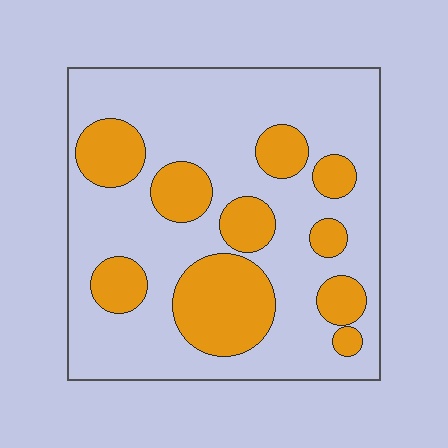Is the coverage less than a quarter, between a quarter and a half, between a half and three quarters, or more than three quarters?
Between a quarter and a half.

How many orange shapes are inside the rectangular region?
10.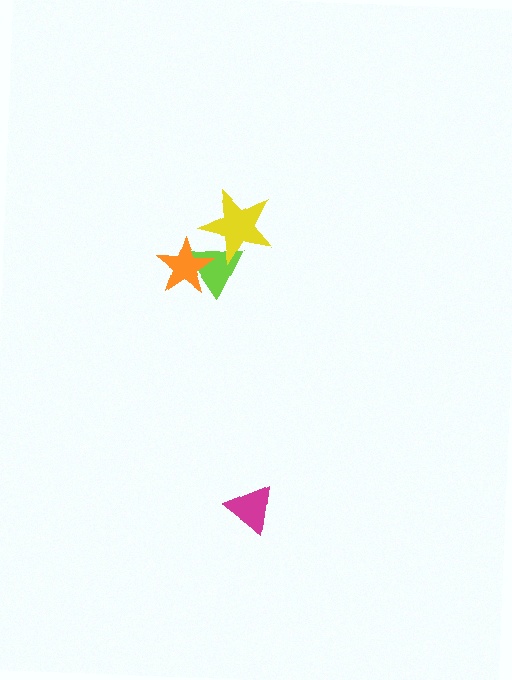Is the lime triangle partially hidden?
Yes, it is partially covered by another shape.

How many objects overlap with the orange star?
1 object overlaps with the orange star.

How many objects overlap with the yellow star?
1 object overlaps with the yellow star.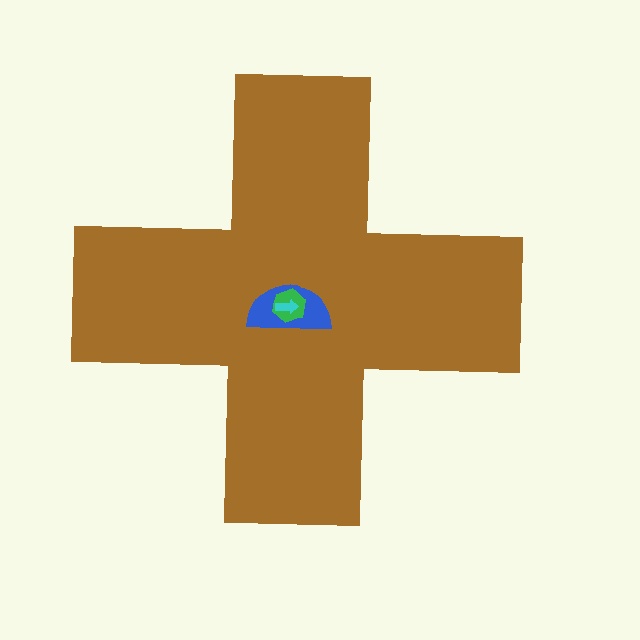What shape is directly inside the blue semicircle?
The green hexagon.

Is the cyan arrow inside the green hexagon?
Yes.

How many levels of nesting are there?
4.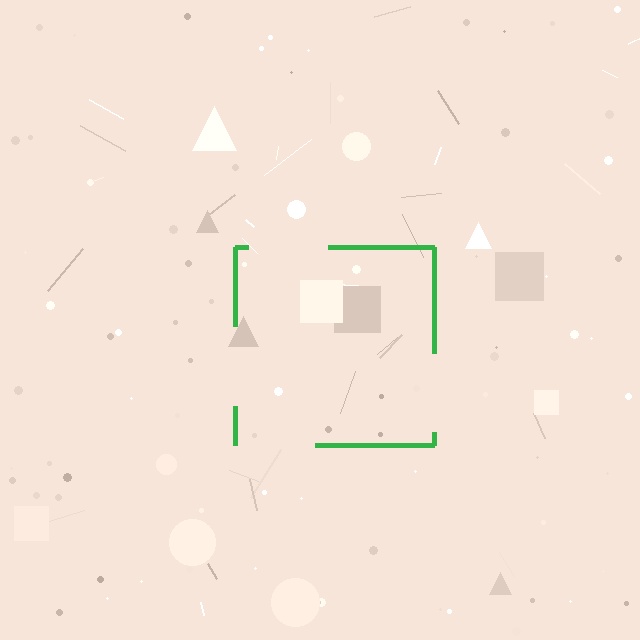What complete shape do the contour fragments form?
The contour fragments form a square.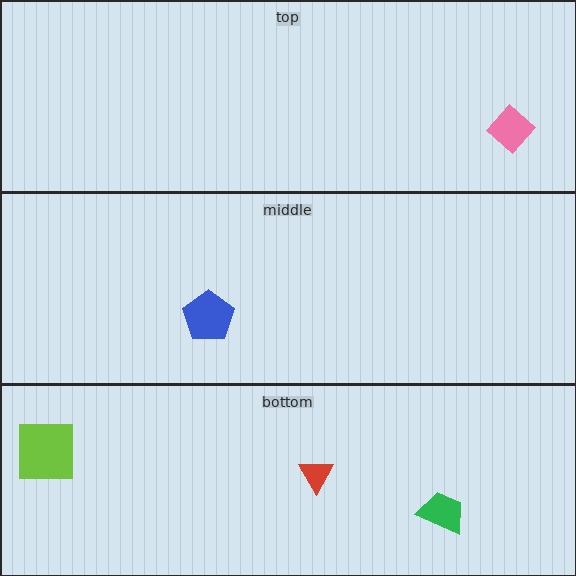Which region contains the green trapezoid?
The bottom region.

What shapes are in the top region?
The pink diamond.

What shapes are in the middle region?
The blue pentagon.